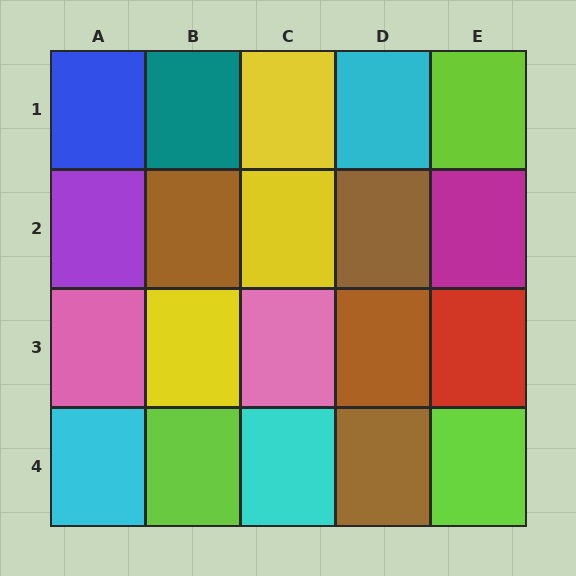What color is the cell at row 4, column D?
Brown.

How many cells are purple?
1 cell is purple.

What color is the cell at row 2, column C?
Yellow.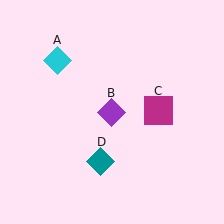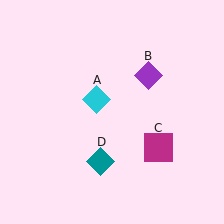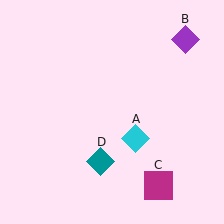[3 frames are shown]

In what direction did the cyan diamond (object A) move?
The cyan diamond (object A) moved down and to the right.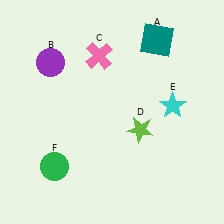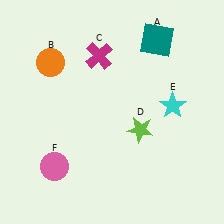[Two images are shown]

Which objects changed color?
B changed from purple to orange. C changed from pink to magenta. F changed from green to pink.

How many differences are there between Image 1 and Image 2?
There are 3 differences between the two images.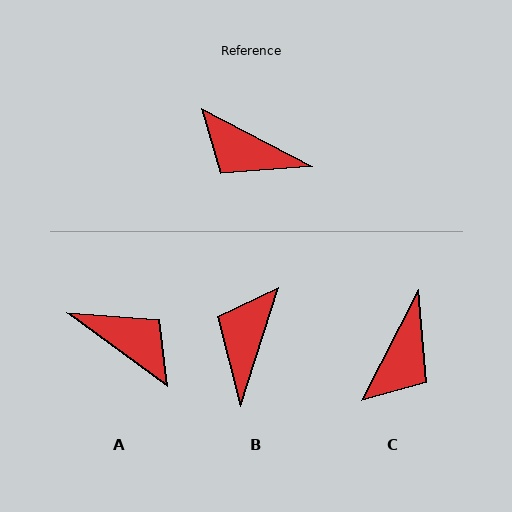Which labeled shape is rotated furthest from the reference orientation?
A, about 171 degrees away.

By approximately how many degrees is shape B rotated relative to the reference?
Approximately 80 degrees clockwise.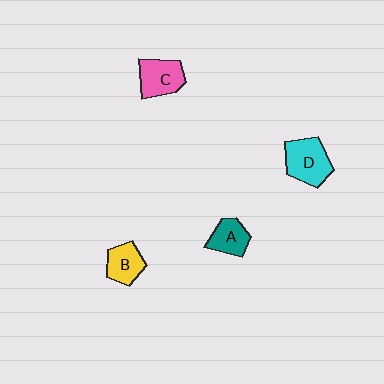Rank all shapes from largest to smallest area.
From largest to smallest: D (cyan), C (pink), B (yellow), A (teal).